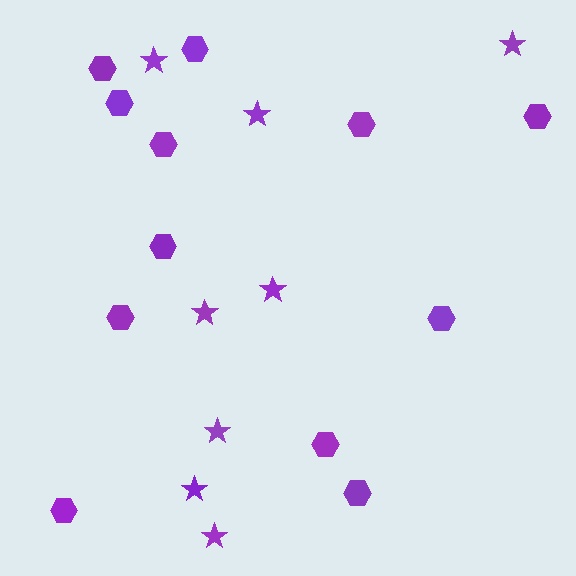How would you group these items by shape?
There are 2 groups: one group of stars (8) and one group of hexagons (12).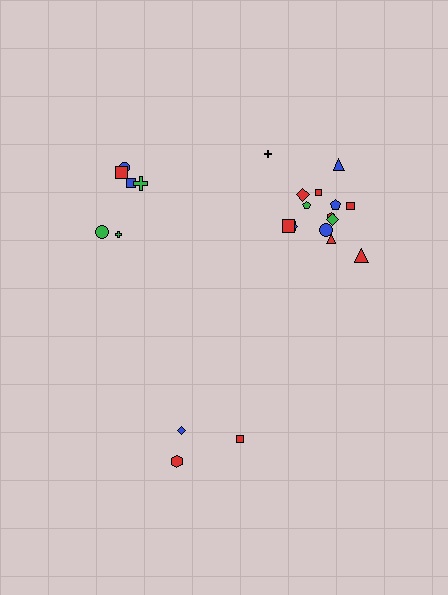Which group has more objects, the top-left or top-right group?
The top-right group.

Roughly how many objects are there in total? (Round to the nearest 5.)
Roughly 25 objects in total.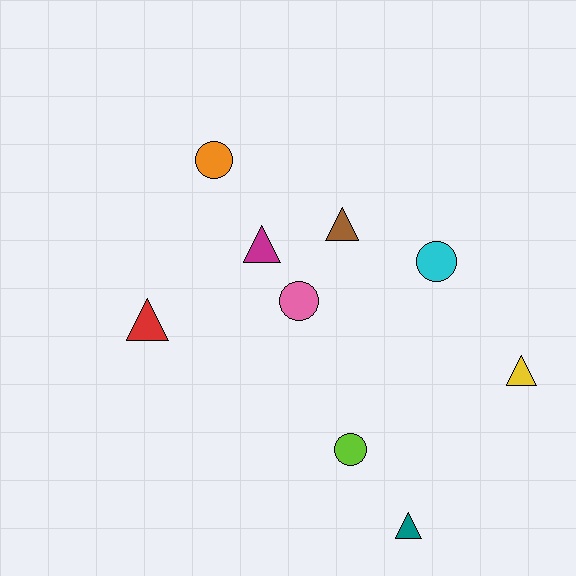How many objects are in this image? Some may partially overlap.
There are 9 objects.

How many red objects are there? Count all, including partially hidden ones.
There is 1 red object.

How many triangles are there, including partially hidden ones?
There are 5 triangles.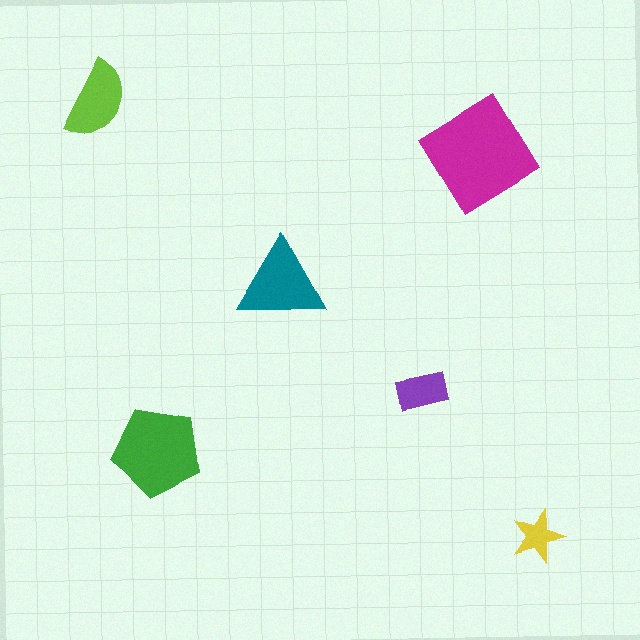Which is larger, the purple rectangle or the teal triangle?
The teal triangle.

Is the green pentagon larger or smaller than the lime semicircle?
Larger.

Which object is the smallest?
The yellow star.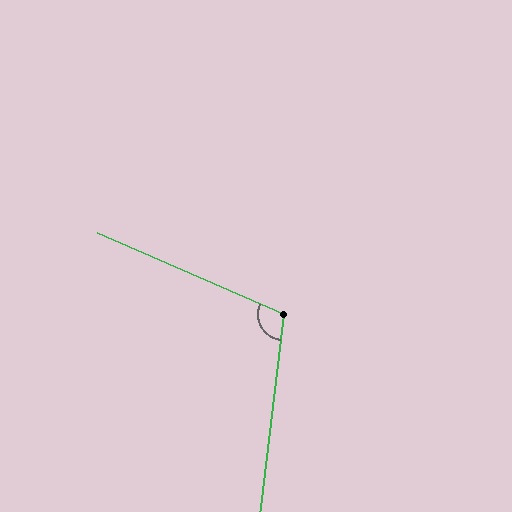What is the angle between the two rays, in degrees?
Approximately 107 degrees.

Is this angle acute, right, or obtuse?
It is obtuse.